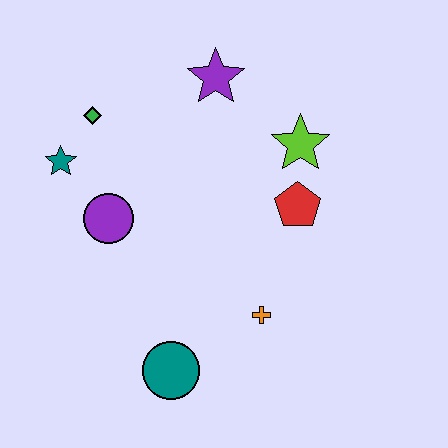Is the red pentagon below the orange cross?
No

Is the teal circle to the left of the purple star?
Yes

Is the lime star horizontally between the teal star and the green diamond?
No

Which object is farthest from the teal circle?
The purple star is farthest from the teal circle.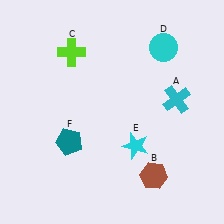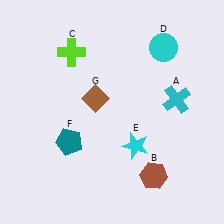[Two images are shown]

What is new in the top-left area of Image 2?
A brown diamond (G) was added in the top-left area of Image 2.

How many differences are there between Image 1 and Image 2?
There is 1 difference between the two images.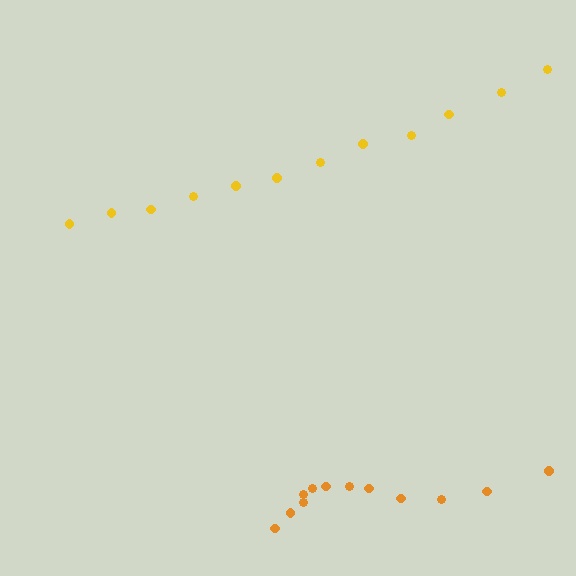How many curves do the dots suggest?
There are 2 distinct paths.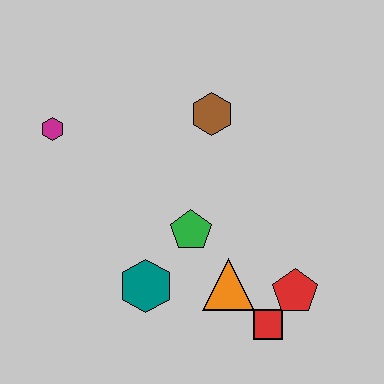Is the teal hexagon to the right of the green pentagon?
No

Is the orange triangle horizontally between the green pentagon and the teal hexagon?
No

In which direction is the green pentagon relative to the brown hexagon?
The green pentagon is below the brown hexagon.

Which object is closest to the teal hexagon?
The green pentagon is closest to the teal hexagon.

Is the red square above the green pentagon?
No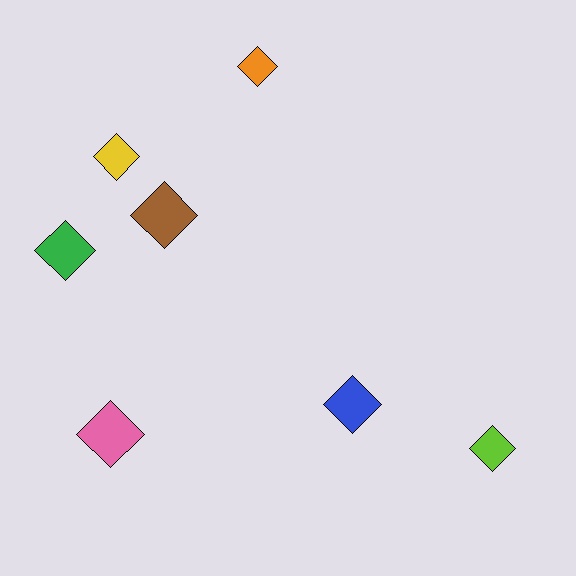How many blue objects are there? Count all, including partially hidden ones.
There is 1 blue object.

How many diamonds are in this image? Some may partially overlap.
There are 7 diamonds.